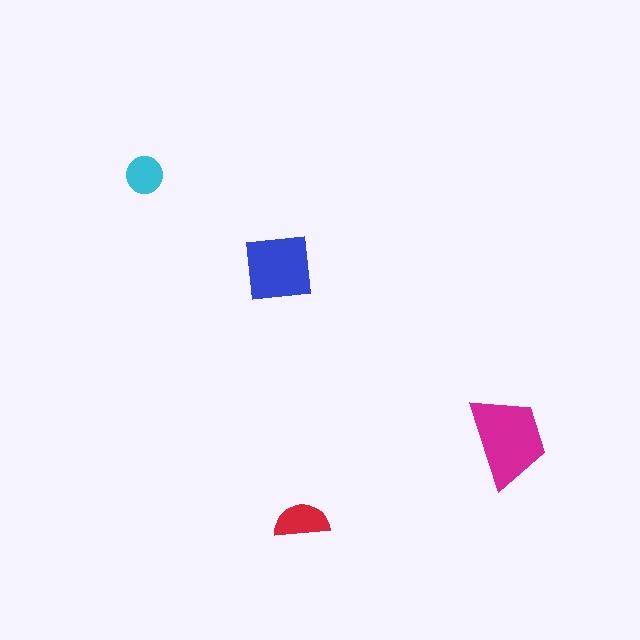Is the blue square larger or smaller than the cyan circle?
Larger.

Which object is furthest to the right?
The magenta trapezoid is rightmost.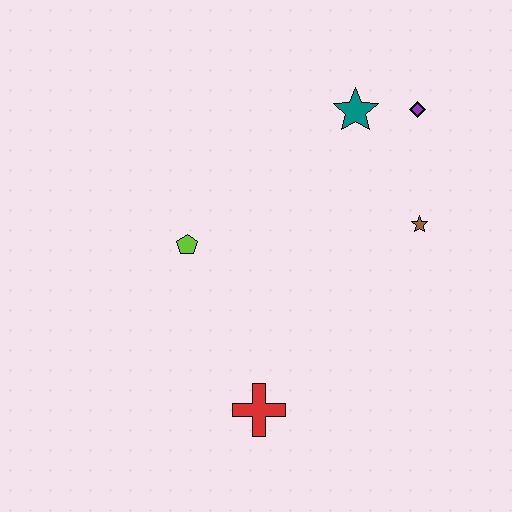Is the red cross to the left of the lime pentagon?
No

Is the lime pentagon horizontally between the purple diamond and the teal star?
No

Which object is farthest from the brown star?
The red cross is farthest from the brown star.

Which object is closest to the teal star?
The purple diamond is closest to the teal star.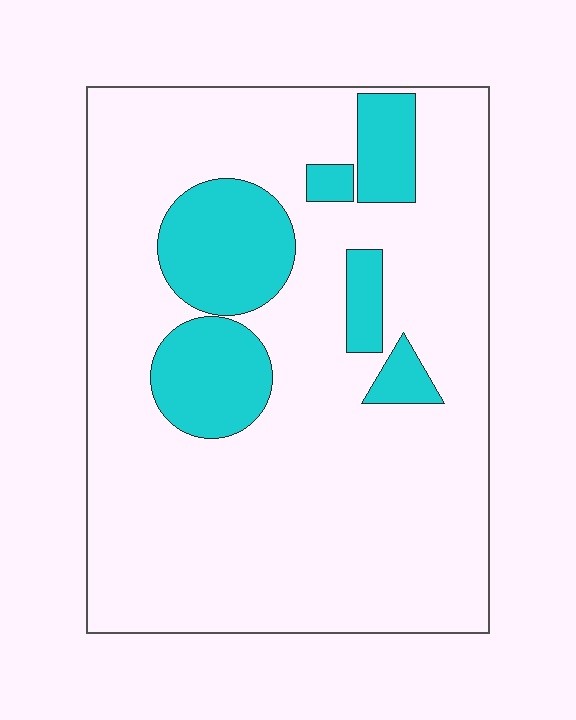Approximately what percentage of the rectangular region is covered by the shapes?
Approximately 20%.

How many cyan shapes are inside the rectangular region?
6.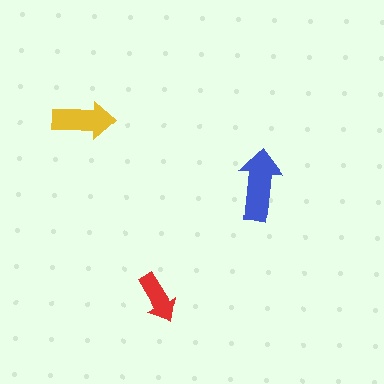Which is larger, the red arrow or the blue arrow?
The blue one.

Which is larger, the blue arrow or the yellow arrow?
The blue one.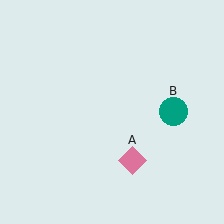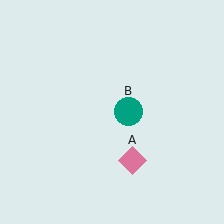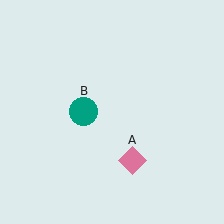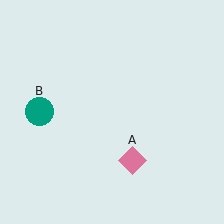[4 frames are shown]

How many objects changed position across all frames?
1 object changed position: teal circle (object B).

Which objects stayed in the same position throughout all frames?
Pink diamond (object A) remained stationary.